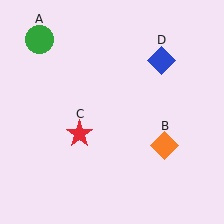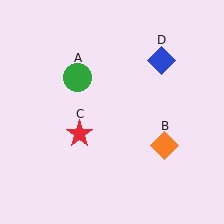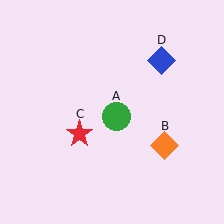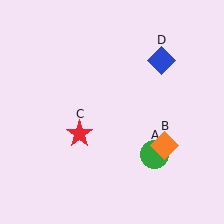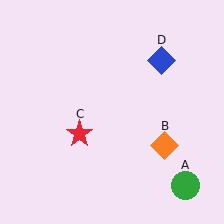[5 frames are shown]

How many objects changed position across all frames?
1 object changed position: green circle (object A).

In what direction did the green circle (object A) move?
The green circle (object A) moved down and to the right.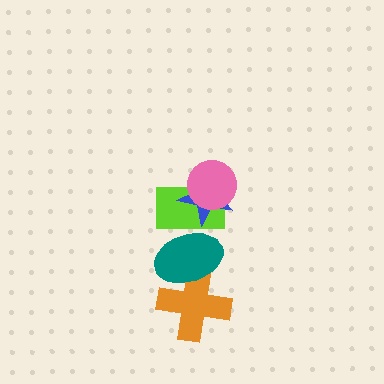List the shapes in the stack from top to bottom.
From top to bottom: the pink circle, the blue star, the lime rectangle, the teal ellipse, the orange cross.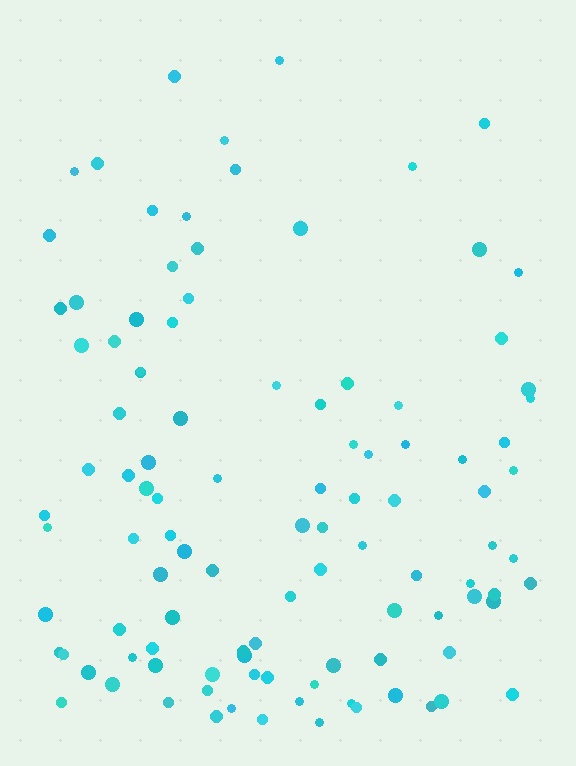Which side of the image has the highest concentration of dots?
The bottom.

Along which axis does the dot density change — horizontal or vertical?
Vertical.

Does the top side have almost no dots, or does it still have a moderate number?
Still a moderate number, just noticeably fewer than the bottom.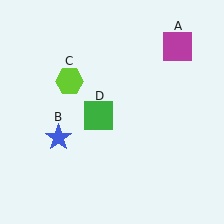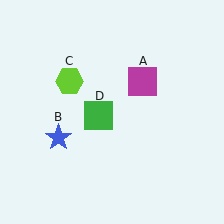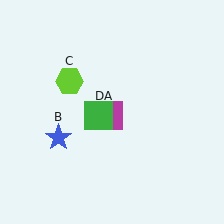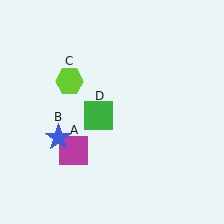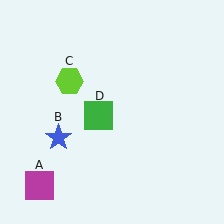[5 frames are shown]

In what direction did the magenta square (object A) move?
The magenta square (object A) moved down and to the left.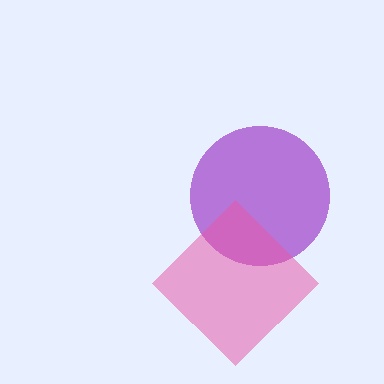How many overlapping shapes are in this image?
There are 2 overlapping shapes in the image.